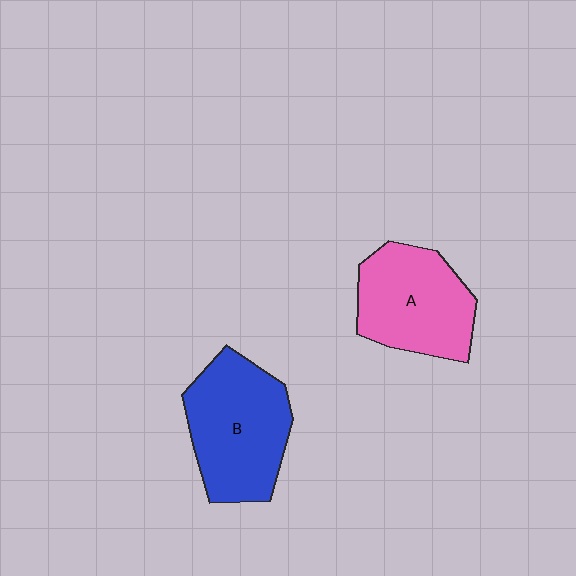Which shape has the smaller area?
Shape A (pink).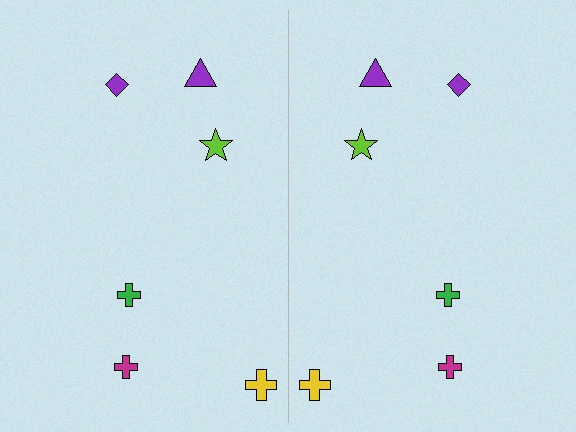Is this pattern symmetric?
Yes, this pattern has bilateral (reflection) symmetry.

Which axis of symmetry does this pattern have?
The pattern has a vertical axis of symmetry running through the center of the image.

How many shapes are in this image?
There are 12 shapes in this image.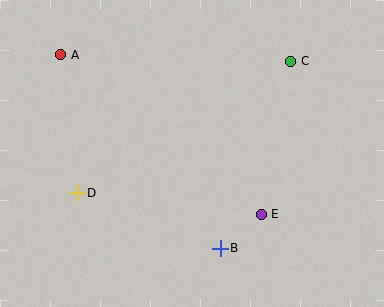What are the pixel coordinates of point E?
Point E is at (261, 214).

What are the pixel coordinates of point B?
Point B is at (220, 248).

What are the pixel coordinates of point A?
Point A is at (61, 55).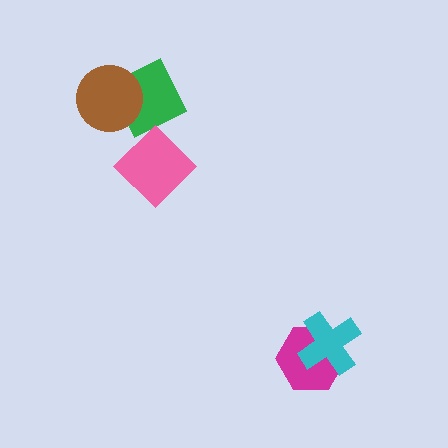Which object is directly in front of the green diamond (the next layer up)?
The pink diamond is directly in front of the green diamond.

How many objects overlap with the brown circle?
1 object overlaps with the brown circle.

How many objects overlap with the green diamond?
2 objects overlap with the green diamond.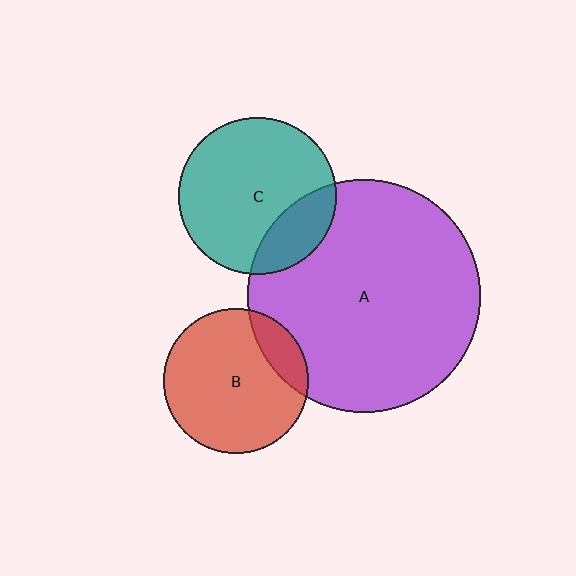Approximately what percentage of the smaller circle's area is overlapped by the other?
Approximately 15%.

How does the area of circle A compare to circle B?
Approximately 2.6 times.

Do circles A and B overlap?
Yes.